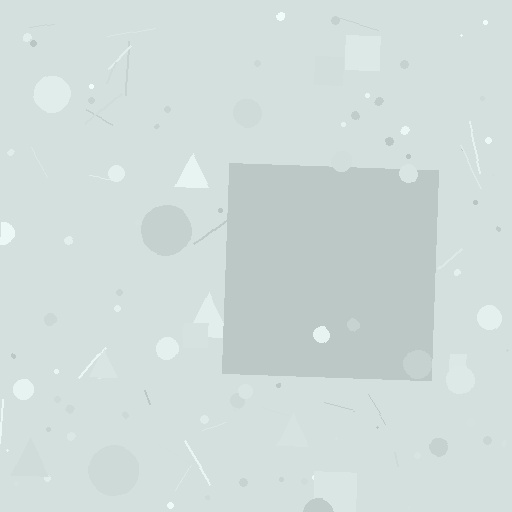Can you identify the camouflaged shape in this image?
The camouflaged shape is a square.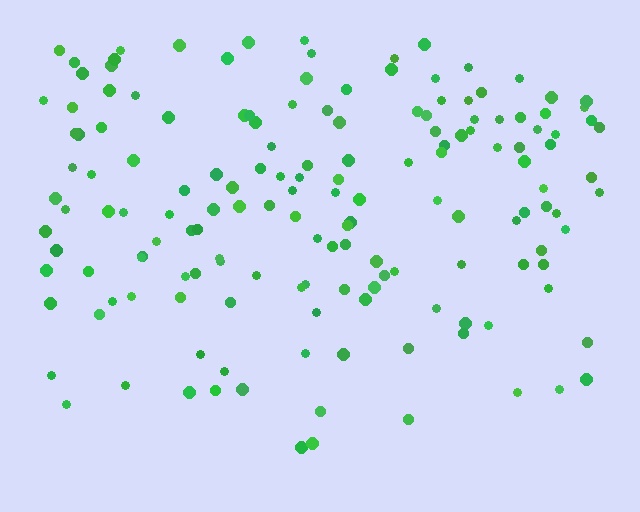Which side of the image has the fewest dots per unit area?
The bottom.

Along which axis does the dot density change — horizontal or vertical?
Vertical.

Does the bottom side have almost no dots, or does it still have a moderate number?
Still a moderate number, just noticeably fewer than the top.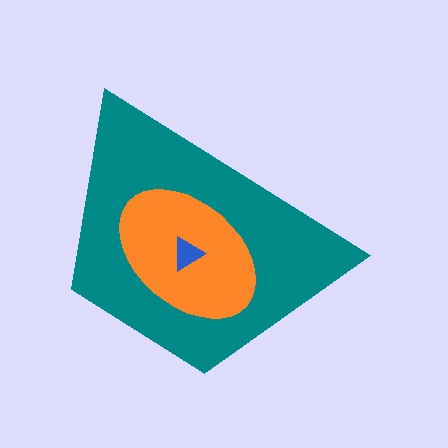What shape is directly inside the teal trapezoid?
The orange ellipse.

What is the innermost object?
The blue triangle.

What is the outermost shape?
The teal trapezoid.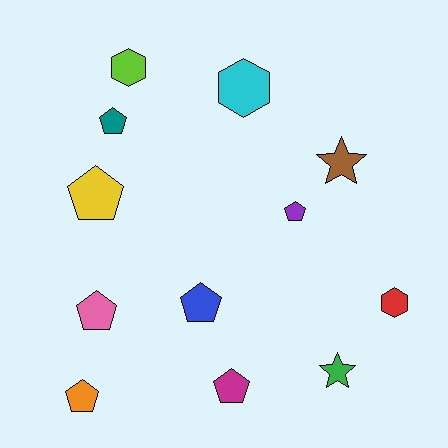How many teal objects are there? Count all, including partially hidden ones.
There is 1 teal object.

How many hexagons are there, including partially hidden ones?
There are 3 hexagons.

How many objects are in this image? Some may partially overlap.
There are 12 objects.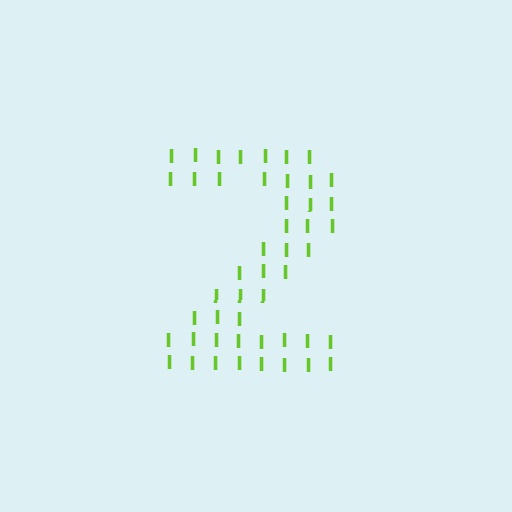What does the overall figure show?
The overall figure shows the digit 2.